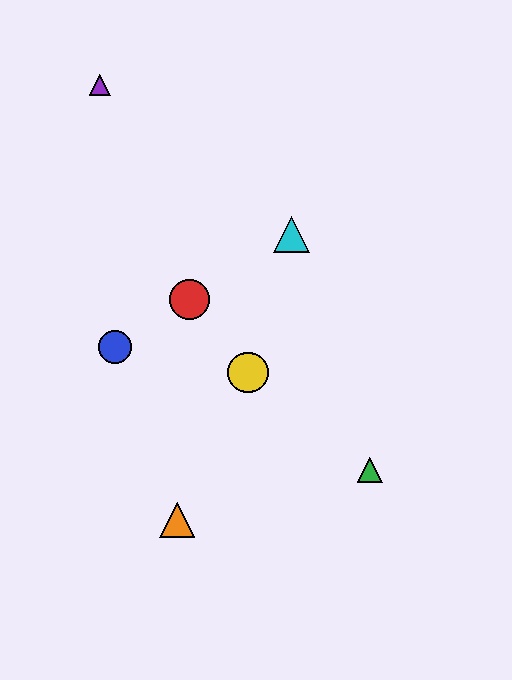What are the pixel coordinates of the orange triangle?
The orange triangle is at (177, 520).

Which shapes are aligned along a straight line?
The red circle, the blue circle, the cyan triangle are aligned along a straight line.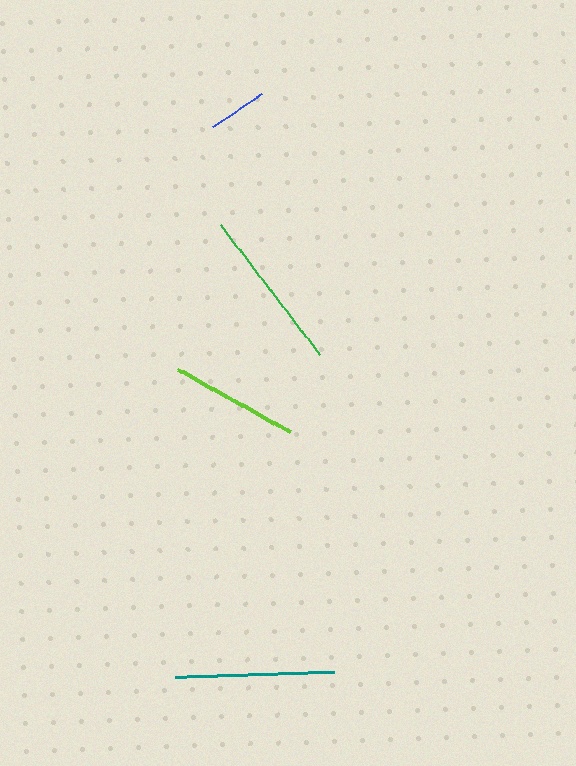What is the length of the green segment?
The green segment is approximately 163 pixels long.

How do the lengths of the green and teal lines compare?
The green and teal lines are approximately the same length.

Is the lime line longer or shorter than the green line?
The green line is longer than the lime line.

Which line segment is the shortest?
The blue line is the shortest at approximately 60 pixels.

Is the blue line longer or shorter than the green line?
The green line is longer than the blue line.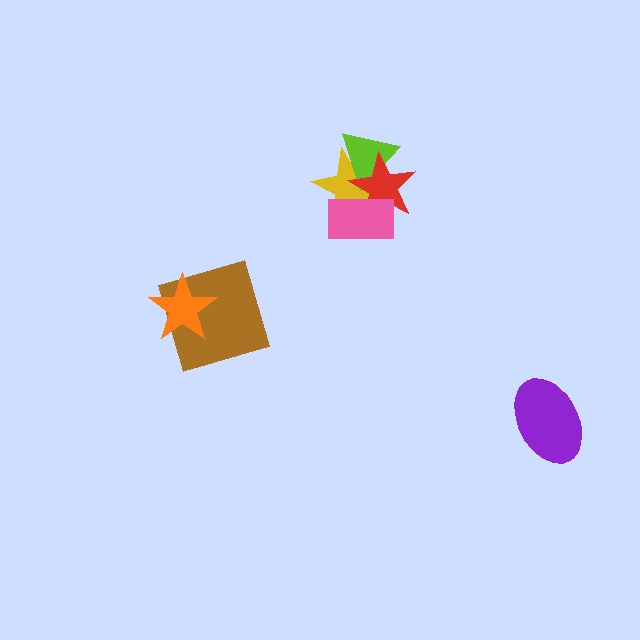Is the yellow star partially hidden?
Yes, it is partially covered by another shape.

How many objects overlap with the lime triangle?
2 objects overlap with the lime triangle.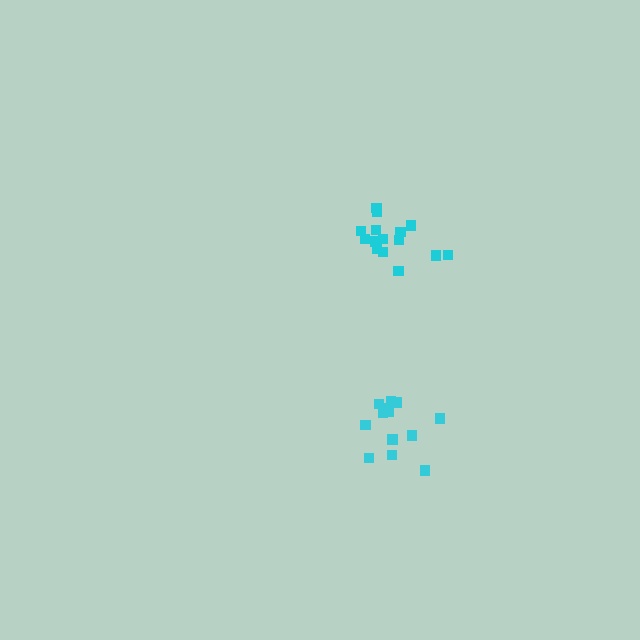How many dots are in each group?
Group 1: 15 dots, Group 2: 14 dots (29 total).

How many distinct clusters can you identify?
There are 2 distinct clusters.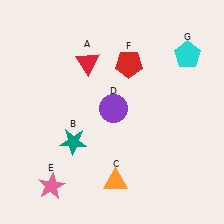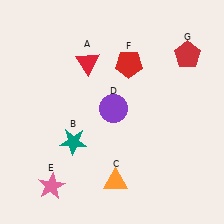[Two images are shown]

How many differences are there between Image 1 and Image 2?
There is 1 difference between the two images.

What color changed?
The pentagon (G) changed from cyan in Image 1 to red in Image 2.